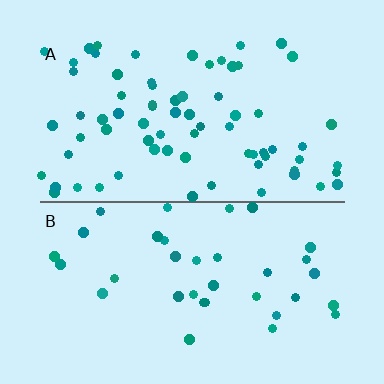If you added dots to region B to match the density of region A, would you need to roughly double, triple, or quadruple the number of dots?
Approximately double.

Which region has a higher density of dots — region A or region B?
A (the top).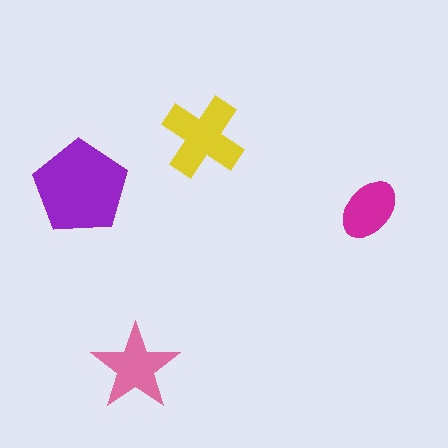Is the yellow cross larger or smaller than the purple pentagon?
Smaller.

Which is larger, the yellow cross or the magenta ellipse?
The yellow cross.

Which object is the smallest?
The magenta ellipse.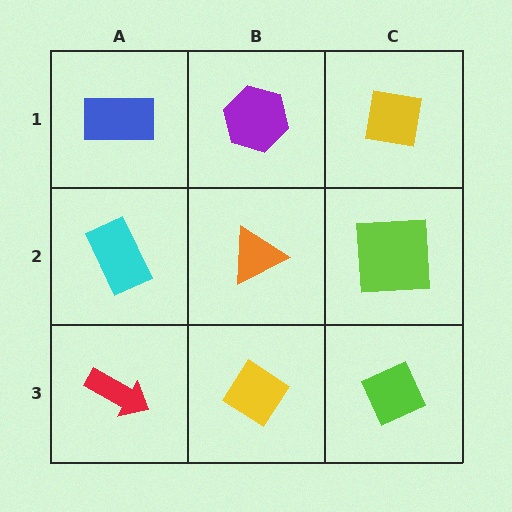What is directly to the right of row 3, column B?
A lime diamond.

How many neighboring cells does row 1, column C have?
2.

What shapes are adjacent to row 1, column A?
A cyan rectangle (row 2, column A), a purple hexagon (row 1, column B).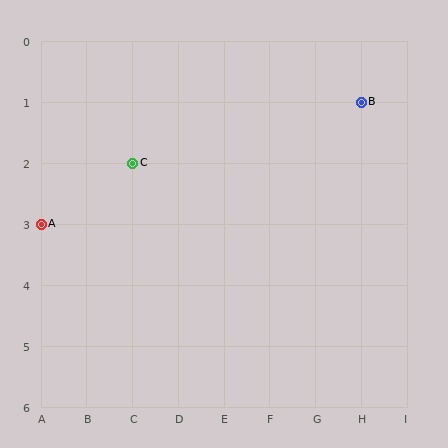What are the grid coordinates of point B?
Point B is at grid coordinates (H, 1).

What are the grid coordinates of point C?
Point C is at grid coordinates (C, 2).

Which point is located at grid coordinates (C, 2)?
Point C is at (C, 2).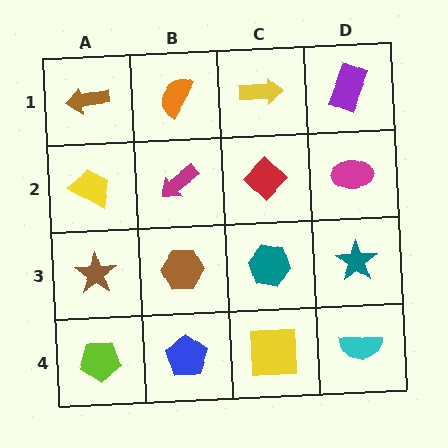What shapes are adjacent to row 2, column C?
A yellow arrow (row 1, column C), a teal hexagon (row 3, column C), a magenta arrow (row 2, column B), a magenta ellipse (row 2, column D).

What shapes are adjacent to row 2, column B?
An orange semicircle (row 1, column B), a brown hexagon (row 3, column B), a yellow trapezoid (row 2, column A), a red diamond (row 2, column C).